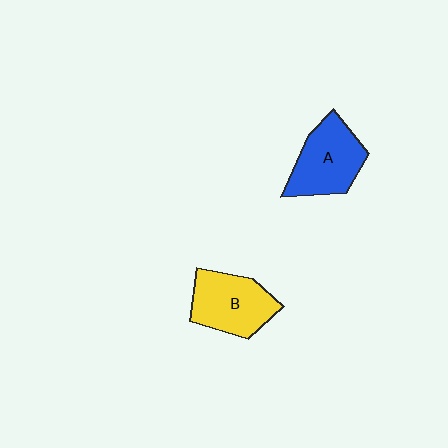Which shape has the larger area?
Shape A (blue).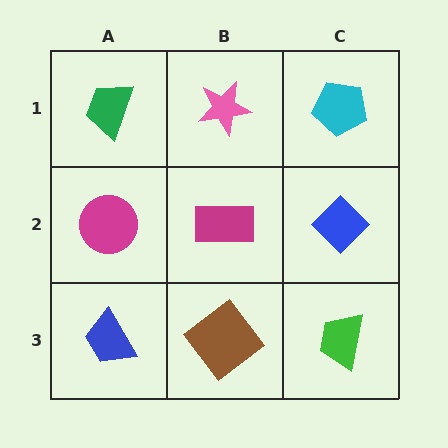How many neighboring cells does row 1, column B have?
3.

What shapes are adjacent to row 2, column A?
A green trapezoid (row 1, column A), a blue trapezoid (row 3, column A), a magenta rectangle (row 2, column B).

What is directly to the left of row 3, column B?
A blue trapezoid.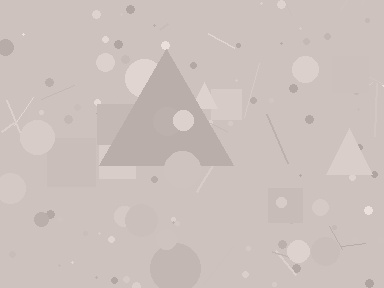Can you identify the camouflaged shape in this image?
The camouflaged shape is a triangle.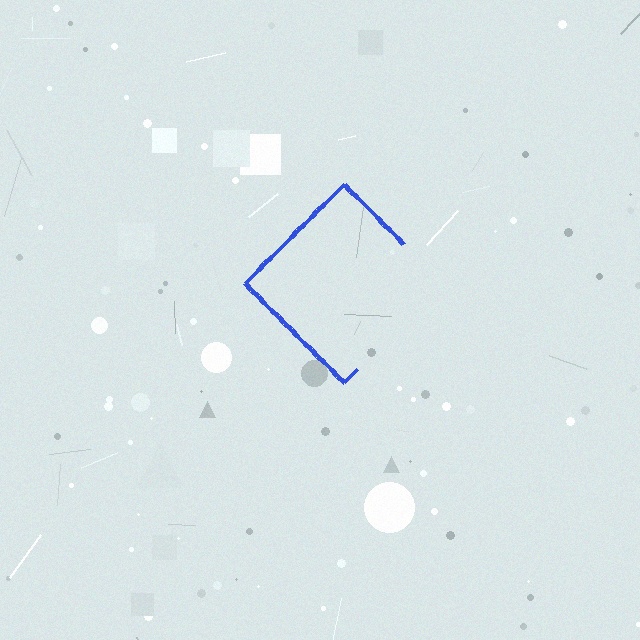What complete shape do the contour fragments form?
The contour fragments form a diamond.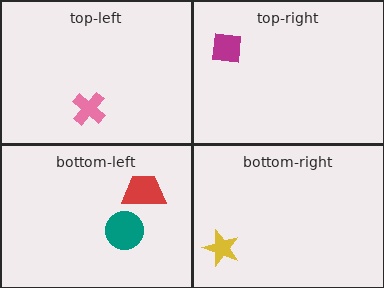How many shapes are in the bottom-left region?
2.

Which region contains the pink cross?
The top-left region.